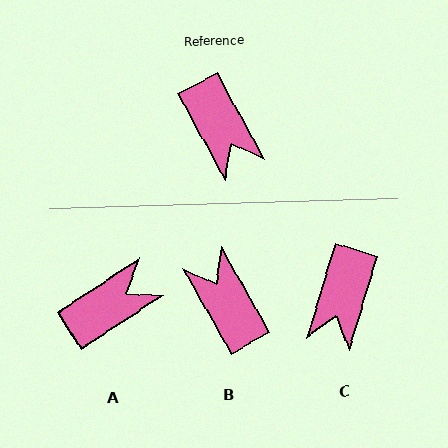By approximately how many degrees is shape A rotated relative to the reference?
Approximately 95 degrees counter-clockwise.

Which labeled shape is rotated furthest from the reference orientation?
B, about 179 degrees away.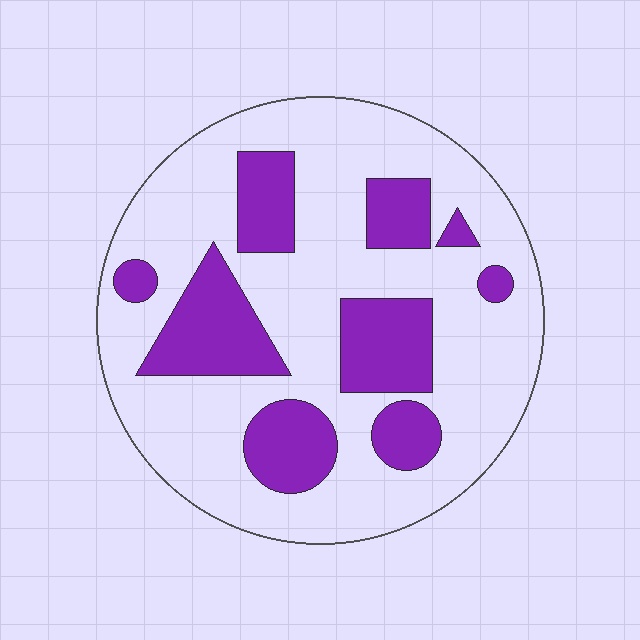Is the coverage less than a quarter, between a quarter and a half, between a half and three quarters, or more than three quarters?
Between a quarter and a half.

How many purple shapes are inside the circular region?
9.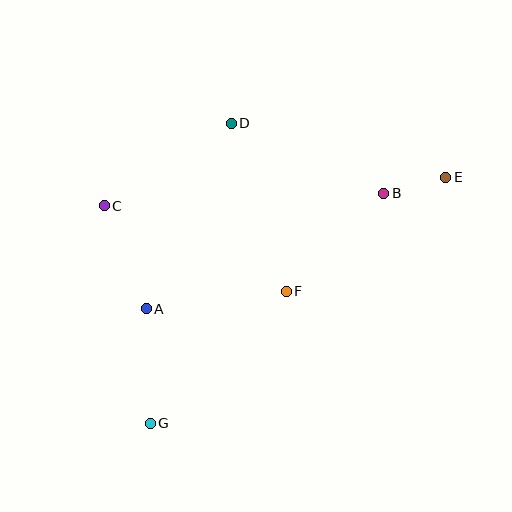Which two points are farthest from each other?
Points E and G are farthest from each other.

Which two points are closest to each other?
Points B and E are closest to each other.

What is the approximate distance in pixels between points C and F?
The distance between C and F is approximately 201 pixels.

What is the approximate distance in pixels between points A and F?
The distance between A and F is approximately 141 pixels.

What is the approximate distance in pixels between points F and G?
The distance between F and G is approximately 190 pixels.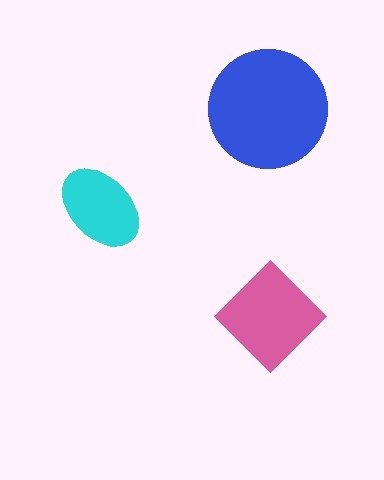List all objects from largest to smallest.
The blue circle, the pink diamond, the cyan ellipse.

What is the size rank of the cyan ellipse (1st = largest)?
3rd.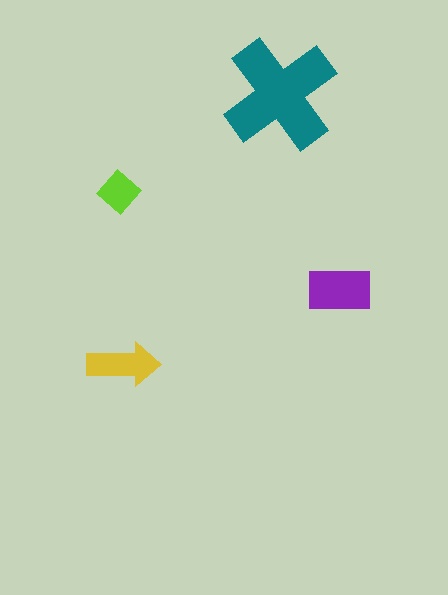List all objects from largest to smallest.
The teal cross, the purple rectangle, the yellow arrow, the lime diamond.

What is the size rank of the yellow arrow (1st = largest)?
3rd.